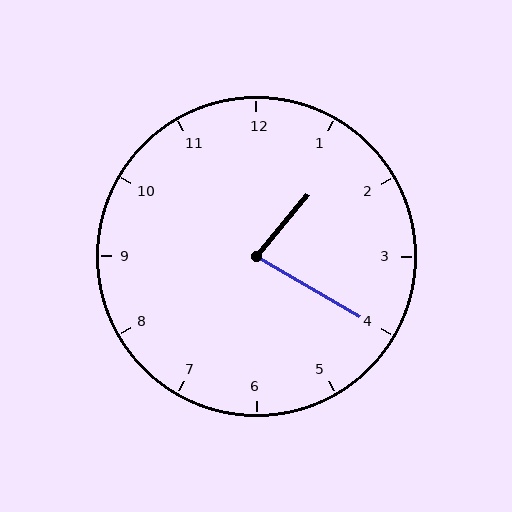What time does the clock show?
1:20.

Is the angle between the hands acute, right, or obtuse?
It is acute.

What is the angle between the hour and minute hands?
Approximately 80 degrees.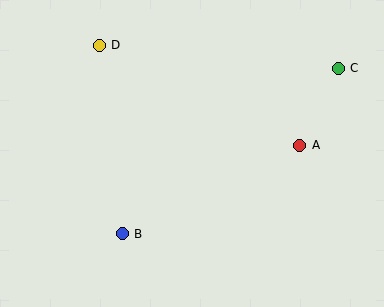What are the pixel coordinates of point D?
Point D is at (99, 45).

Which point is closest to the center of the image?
Point B at (122, 234) is closest to the center.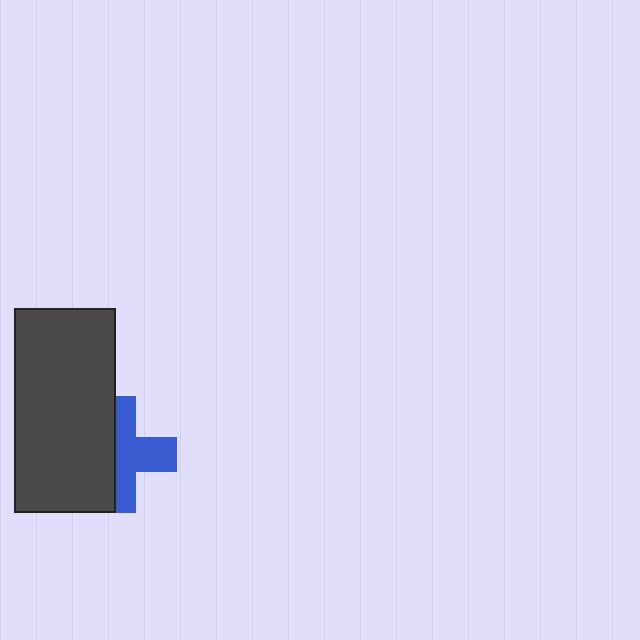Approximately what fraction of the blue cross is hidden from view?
Roughly 46% of the blue cross is hidden behind the dark gray rectangle.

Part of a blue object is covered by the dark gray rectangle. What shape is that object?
It is a cross.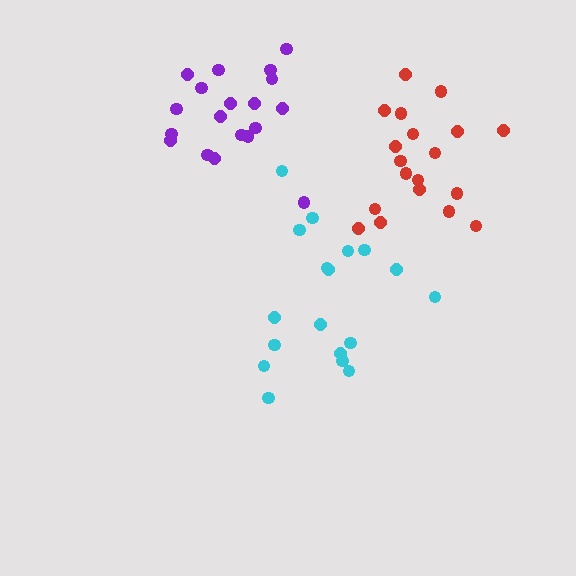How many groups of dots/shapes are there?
There are 3 groups.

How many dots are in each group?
Group 1: 19 dots, Group 2: 19 dots, Group 3: 19 dots (57 total).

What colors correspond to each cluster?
The clusters are colored: cyan, purple, red.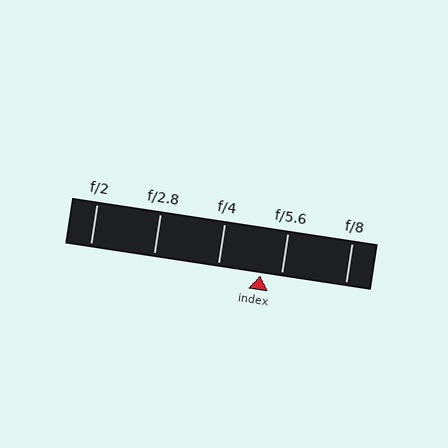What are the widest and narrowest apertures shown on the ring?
The widest aperture shown is f/2 and the narrowest is f/8.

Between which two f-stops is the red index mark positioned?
The index mark is between f/4 and f/5.6.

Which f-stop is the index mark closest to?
The index mark is closest to f/5.6.